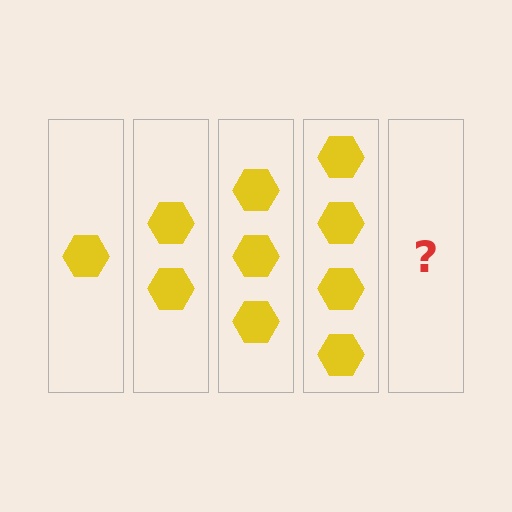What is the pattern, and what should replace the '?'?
The pattern is that each step adds one more hexagon. The '?' should be 5 hexagons.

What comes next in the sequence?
The next element should be 5 hexagons.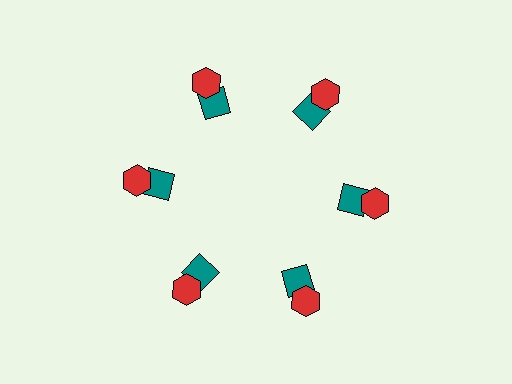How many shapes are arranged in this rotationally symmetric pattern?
There are 12 shapes, arranged in 6 groups of 2.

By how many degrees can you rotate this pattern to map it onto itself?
The pattern maps onto itself every 60 degrees of rotation.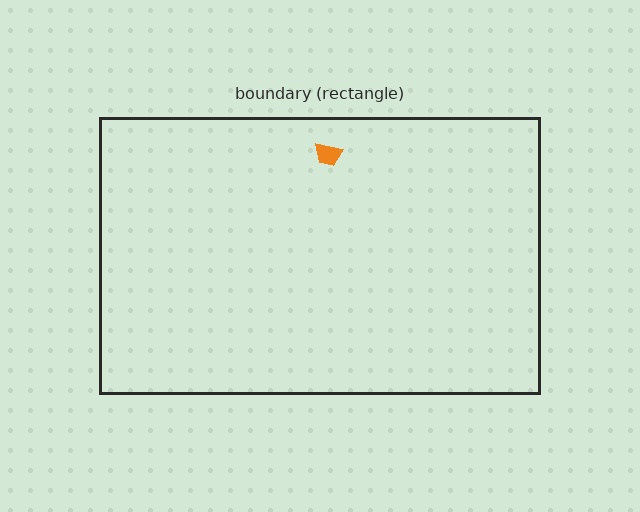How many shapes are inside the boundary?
1 inside, 0 outside.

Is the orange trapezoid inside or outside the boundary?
Inside.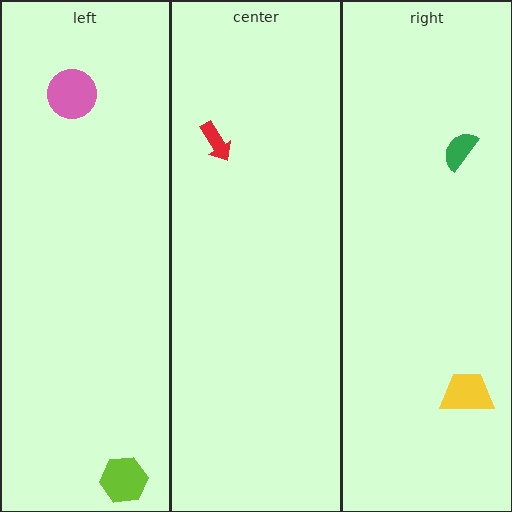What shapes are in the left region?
The pink circle, the lime hexagon.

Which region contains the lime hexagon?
The left region.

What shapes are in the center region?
The red arrow.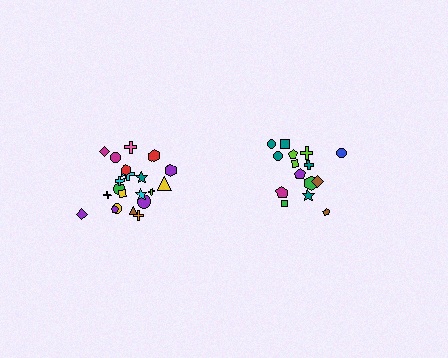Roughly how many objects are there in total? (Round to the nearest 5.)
Roughly 35 objects in total.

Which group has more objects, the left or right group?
The left group.